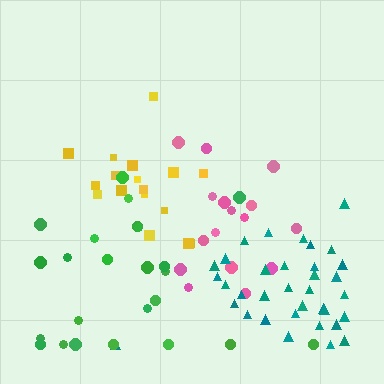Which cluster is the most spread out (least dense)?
Green.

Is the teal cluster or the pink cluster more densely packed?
Teal.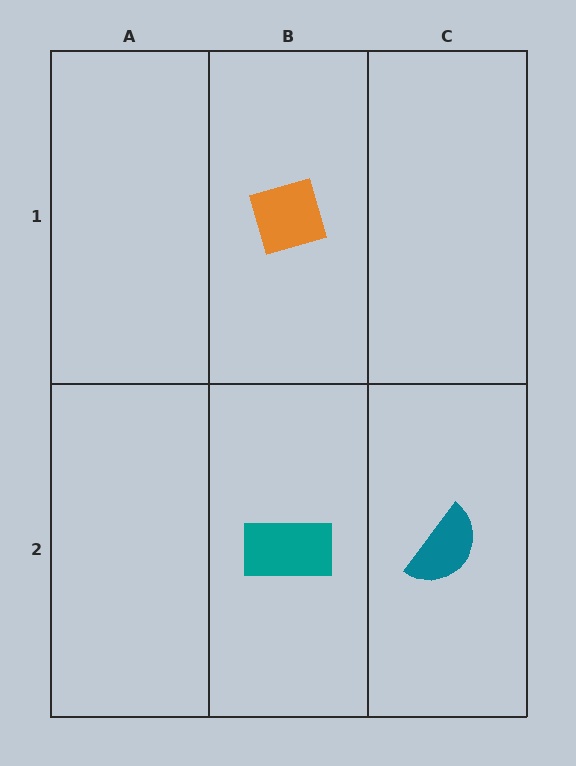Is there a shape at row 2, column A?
No, that cell is empty.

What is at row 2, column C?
A teal semicircle.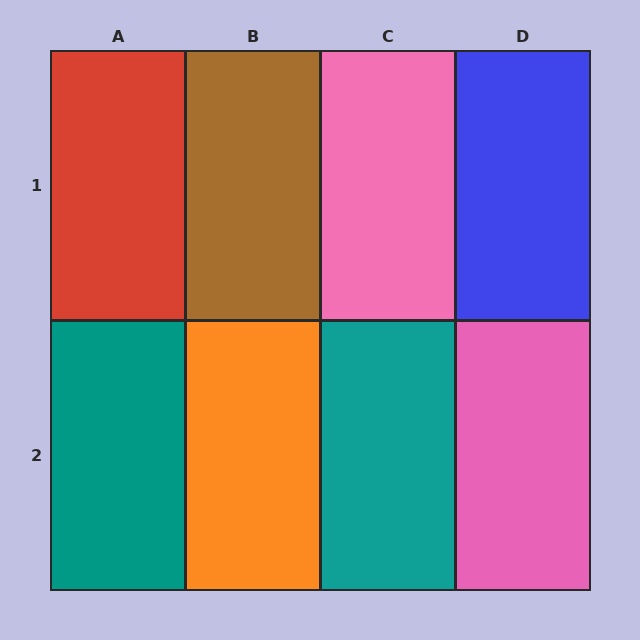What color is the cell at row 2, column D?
Pink.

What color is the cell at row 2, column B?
Orange.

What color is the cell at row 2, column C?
Teal.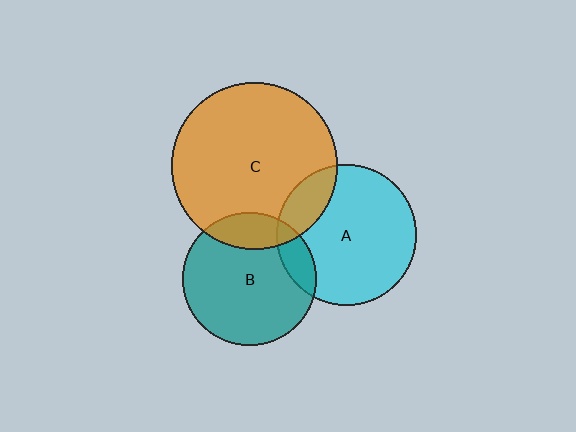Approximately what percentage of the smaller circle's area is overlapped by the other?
Approximately 20%.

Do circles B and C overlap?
Yes.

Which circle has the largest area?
Circle C (orange).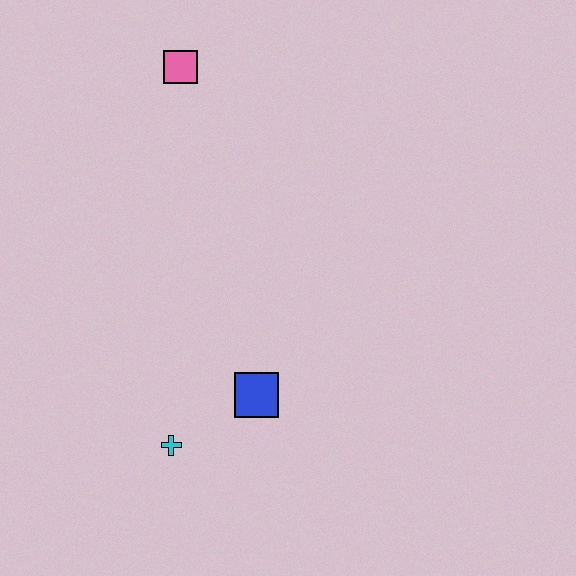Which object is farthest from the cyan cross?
The pink square is farthest from the cyan cross.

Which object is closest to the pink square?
The blue square is closest to the pink square.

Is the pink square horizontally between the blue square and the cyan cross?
Yes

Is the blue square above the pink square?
No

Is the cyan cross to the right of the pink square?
No